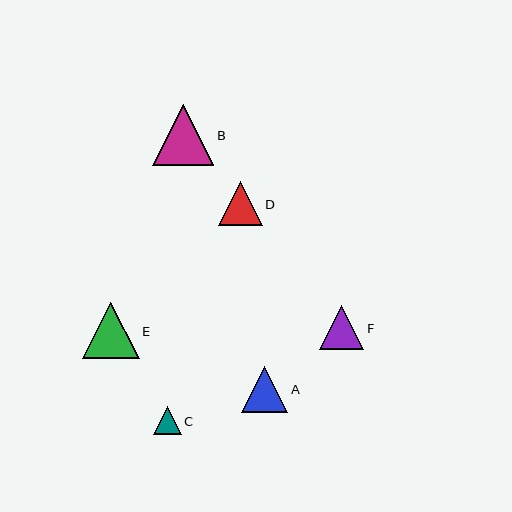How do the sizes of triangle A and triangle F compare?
Triangle A and triangle F are approximately the same size.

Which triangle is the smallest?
Triangle C is the smallest with a size of approximately 28 pixels.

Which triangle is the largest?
Triangle B is the largest with a size of approximately 61 pixels.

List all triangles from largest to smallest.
From largest to smallest: B, E, A, F, D, C.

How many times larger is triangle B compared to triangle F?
Triangle B is approximately 1.4 times the size of triangle F.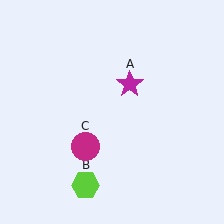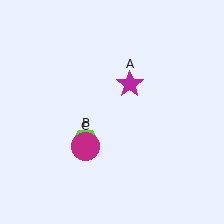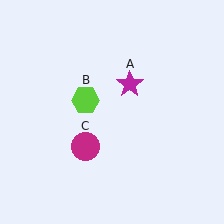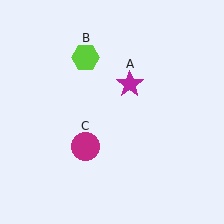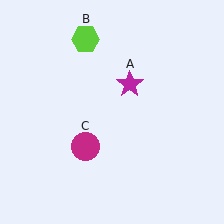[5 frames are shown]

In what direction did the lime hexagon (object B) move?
The lime hexagon (object B) moved up.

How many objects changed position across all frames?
1 object changed position: lime hexagon (object B).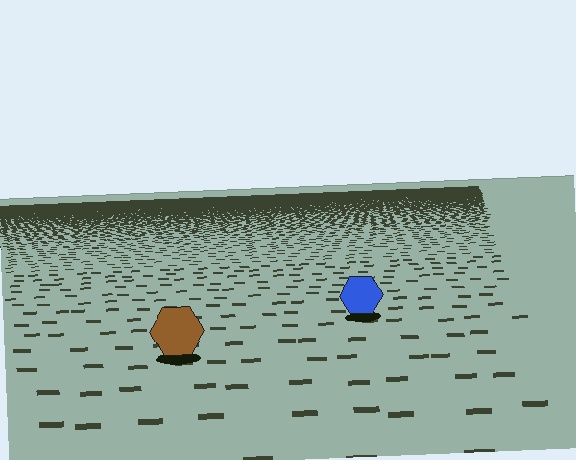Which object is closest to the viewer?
The brown hexagon is closest. The texture marks near it are larger and more spread out.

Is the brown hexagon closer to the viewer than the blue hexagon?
Yes. The brown hexagon is closer — you can tell from the texture gradient: the ground texture is coarser near it.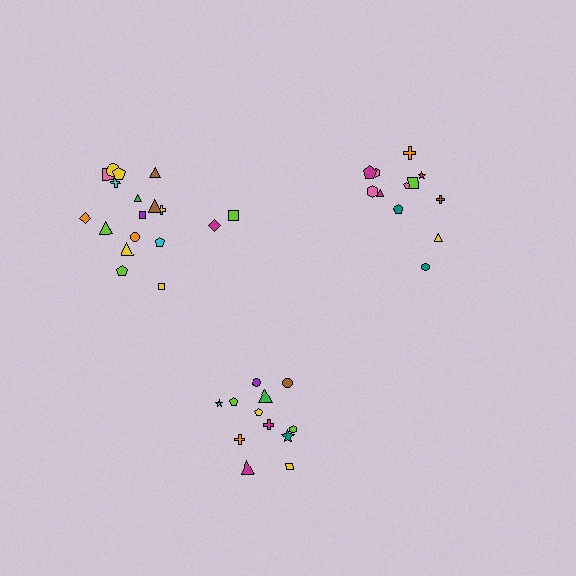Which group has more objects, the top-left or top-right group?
The top-left group.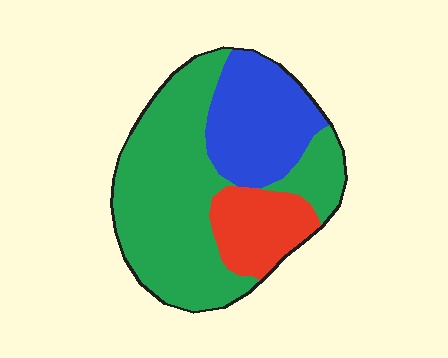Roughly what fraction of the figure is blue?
Blue covers around 25% of the figure.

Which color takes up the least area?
Red, at roughly 15%.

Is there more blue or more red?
Blue.